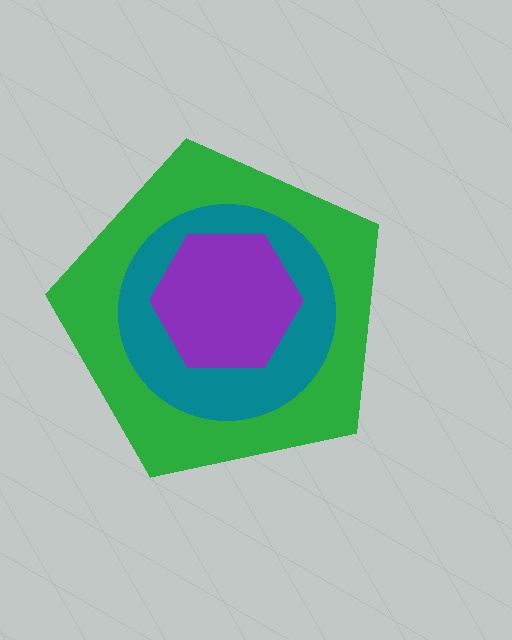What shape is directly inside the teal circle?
The purple hexagon.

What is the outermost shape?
The green pentagon.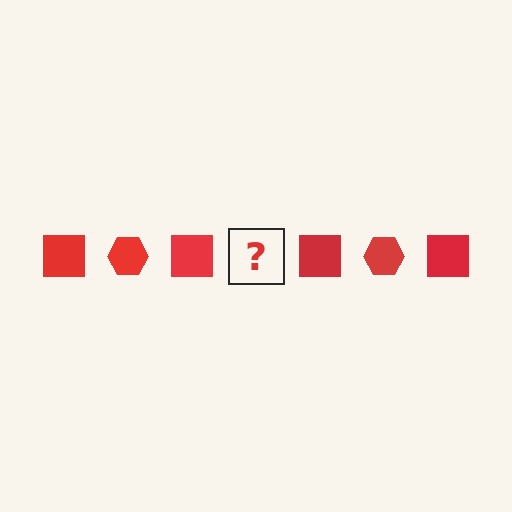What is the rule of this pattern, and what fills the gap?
The rule is that the pattern cycles through square, hexagon shapes in red. The gap should be filled with a red hexagon.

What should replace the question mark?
The question mark should be replaced with a red hexagon.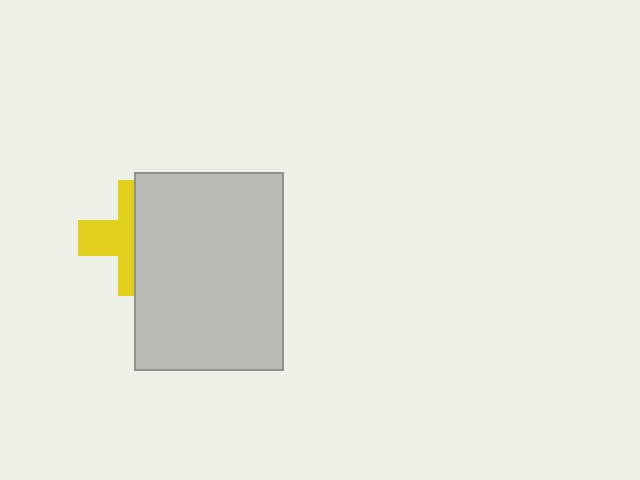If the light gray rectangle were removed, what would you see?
You would see the complete yellow cross.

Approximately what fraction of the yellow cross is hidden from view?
Roughly 53% of the yellow cross is hidden behind the light gray rectangle.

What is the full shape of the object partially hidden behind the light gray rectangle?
The partially hidden object is a yellow cross.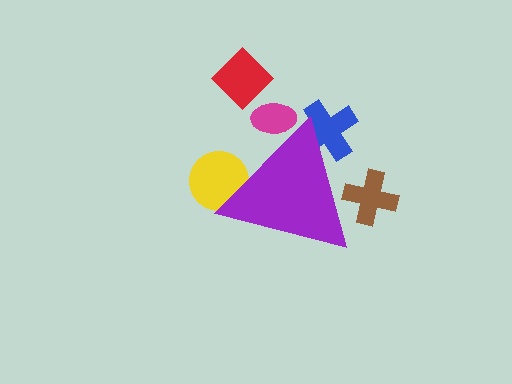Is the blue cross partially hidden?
Yes, the blue cross is partially hidden behind the purple triangle.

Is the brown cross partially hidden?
Yes, the brown cross is partially hidden behind the purple triangle.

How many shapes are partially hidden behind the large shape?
4 shapes are partially hidden.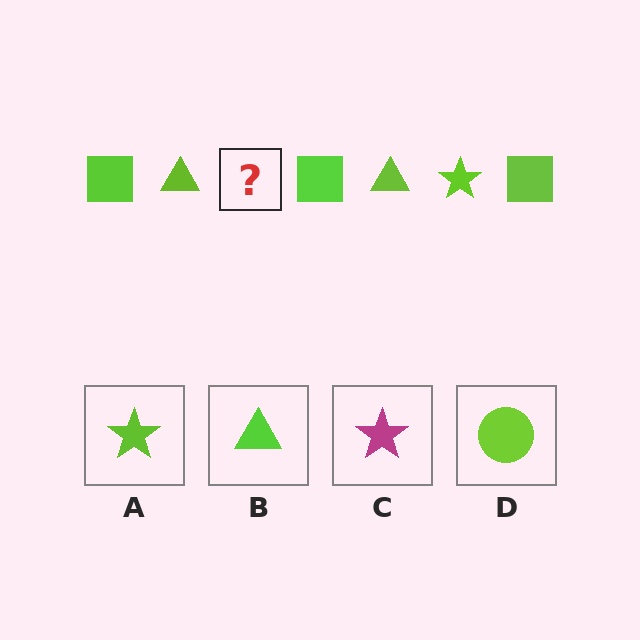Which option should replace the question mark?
Option A.